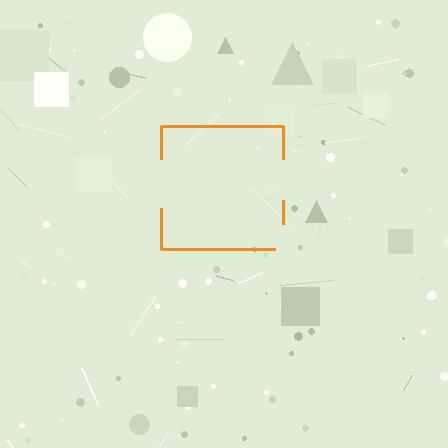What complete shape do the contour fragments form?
The contour fragments form a square.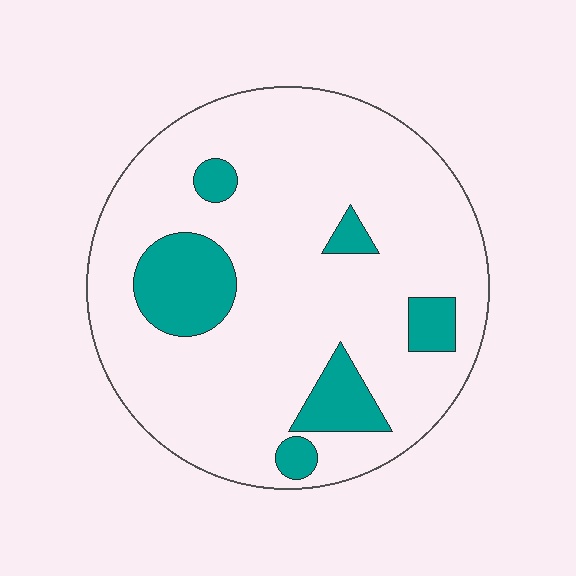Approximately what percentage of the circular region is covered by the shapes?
Approximately 15%.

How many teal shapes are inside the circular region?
6.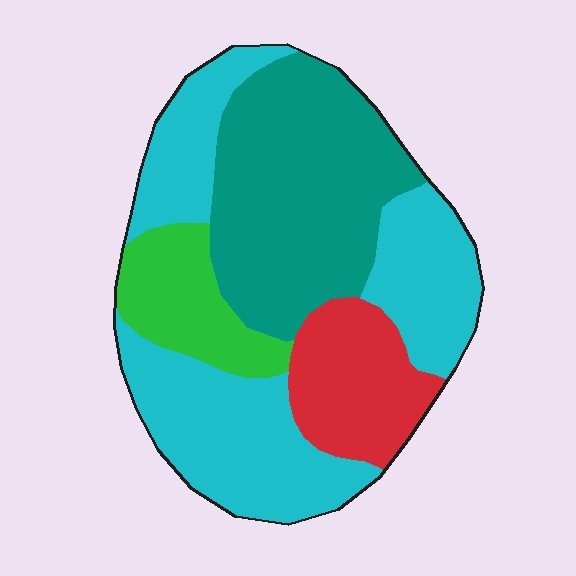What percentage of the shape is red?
Red takes up about one eighth (1/8) of the shape.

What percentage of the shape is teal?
Teal covers about 30% of the shape.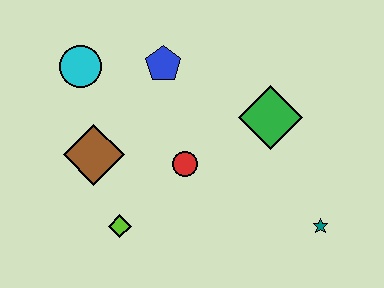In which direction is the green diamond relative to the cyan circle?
The green diamond is to the right of the cyan circle.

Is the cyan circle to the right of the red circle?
No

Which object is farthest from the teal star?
The cyan circle is farthest from the teal star.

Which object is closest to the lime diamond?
The brown diamond is closest to the lime diamond.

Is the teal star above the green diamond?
No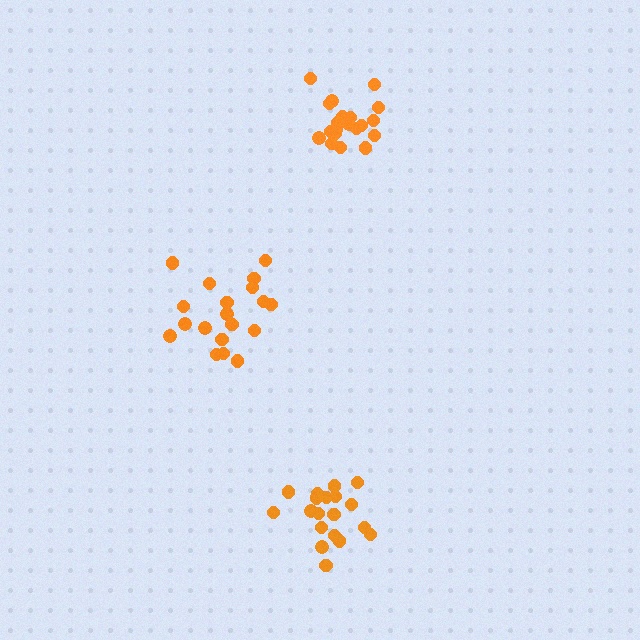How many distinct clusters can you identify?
There are 3 distinct clusters.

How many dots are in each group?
Group 1: 20 dots, Group 2: 19 dots, Group 3: 19 dots (58 total).